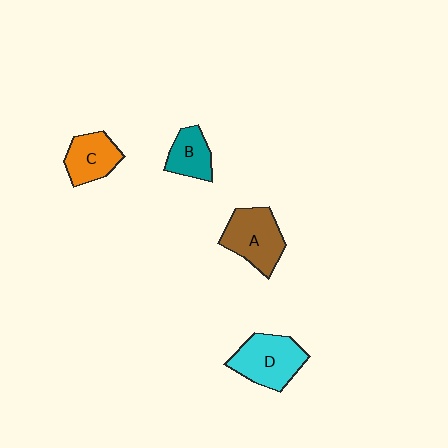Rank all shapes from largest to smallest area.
From largest to smallest: D (cyan), A (brown), C (orange), B (teal).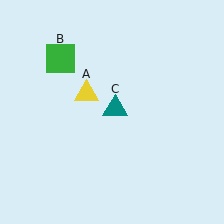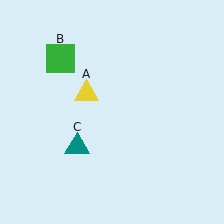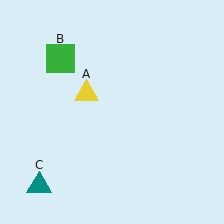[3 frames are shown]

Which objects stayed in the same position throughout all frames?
Yellow triangle (object A) and green square (object B) remained stationary.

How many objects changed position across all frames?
1 object changed position: teal triangle (object C).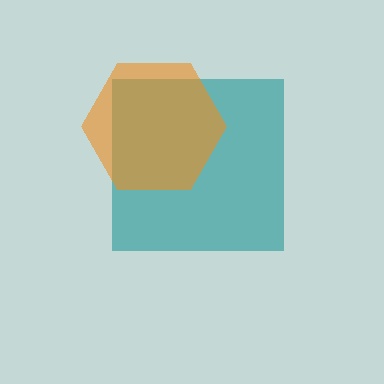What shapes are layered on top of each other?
The layered shapes are: a teal square, an orange hexagon.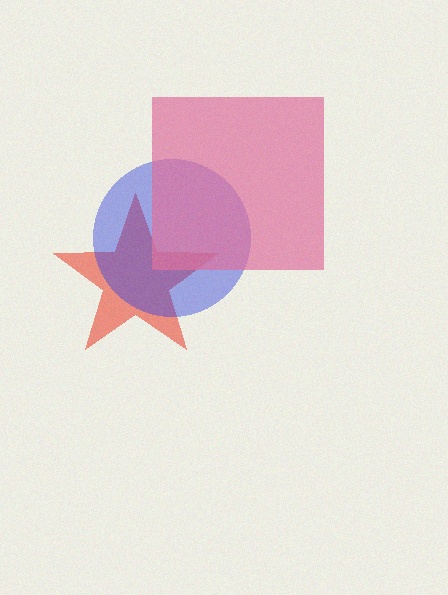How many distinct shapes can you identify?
There are 3 distinct shapes: a red star, a blue circle, a pink square.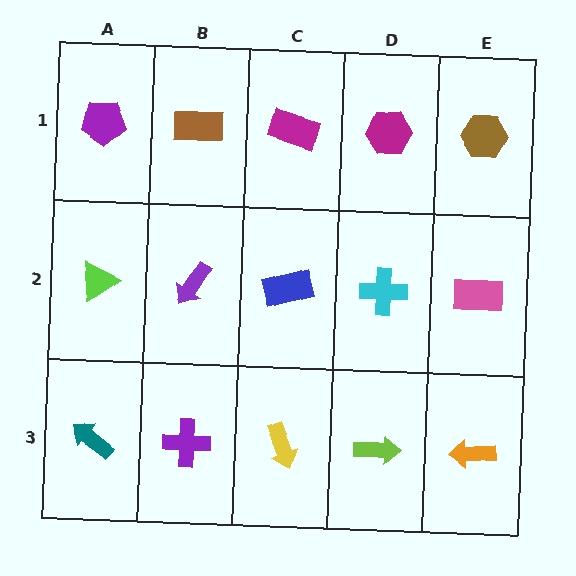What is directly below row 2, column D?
A lime arrow.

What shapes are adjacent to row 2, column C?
A magenta rectangle (row 1, column C), a yellow arrow (row 3, column C), a purple arrow (row 2, column B), a cyan cross (row 2, column D).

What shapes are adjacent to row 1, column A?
A lime triangle (row 2, column A), a brown rectangle (row 1, column B).